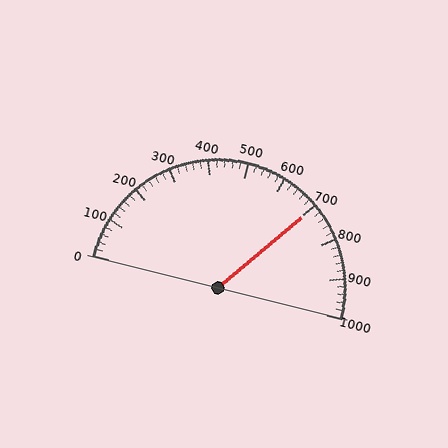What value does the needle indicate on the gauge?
The needle indicates approximately 700.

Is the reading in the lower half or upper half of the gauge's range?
The reading is in the upper half of the range (0 to 1000).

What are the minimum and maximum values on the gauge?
The gauge ranges from 0 to 1000.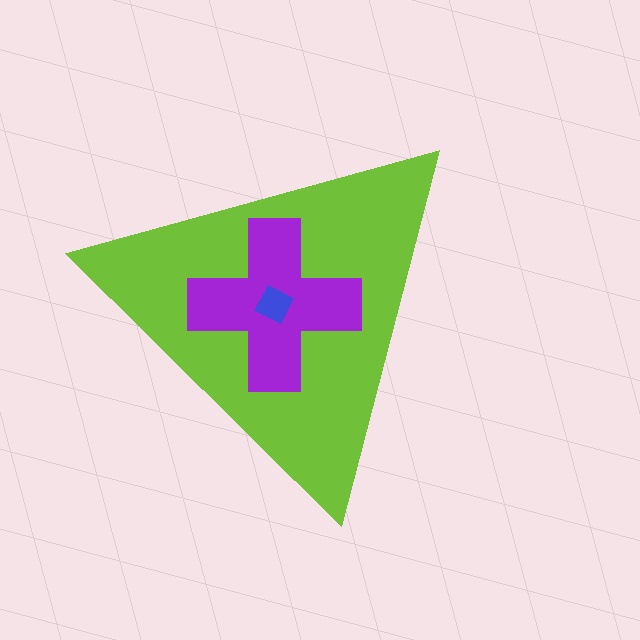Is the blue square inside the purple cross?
Yes.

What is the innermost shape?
The blue square.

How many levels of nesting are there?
3.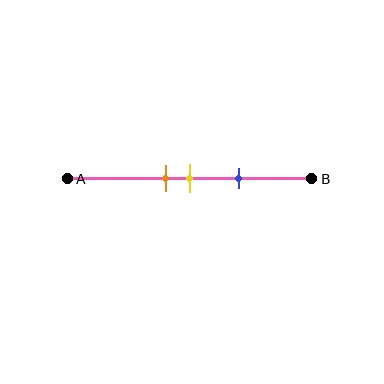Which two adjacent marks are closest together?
The orange and yellow marks are the closest adjacent pair.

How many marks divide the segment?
There are 3 marks dividing the segment.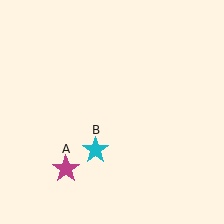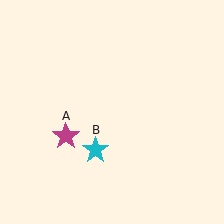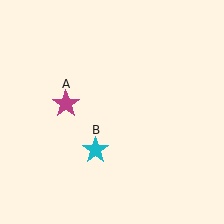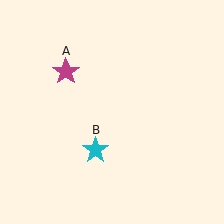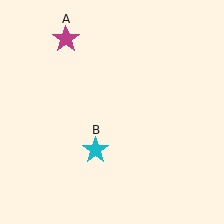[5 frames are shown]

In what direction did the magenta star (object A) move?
The magenta star (object A) moved up.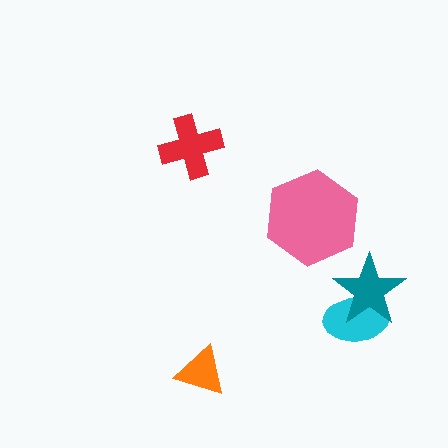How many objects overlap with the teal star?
1 object overlaps with the teal star.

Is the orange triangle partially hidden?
No, no other shape covers it.